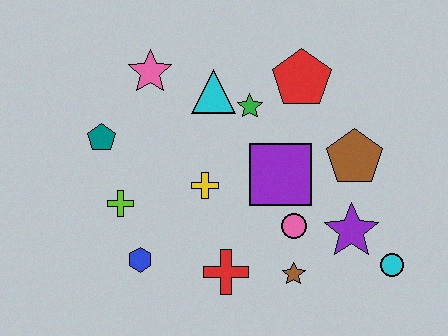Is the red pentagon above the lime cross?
Yes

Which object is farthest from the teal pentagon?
The cyan circle is farthest from the teal pentagon.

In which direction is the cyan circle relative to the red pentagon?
The cyan circle is below the red pentagon.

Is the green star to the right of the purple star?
No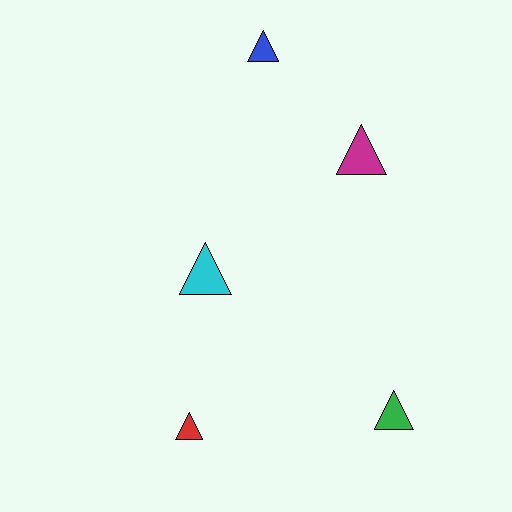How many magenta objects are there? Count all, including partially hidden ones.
There is 1 magenta object.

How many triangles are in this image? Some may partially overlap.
There are 5 triangles.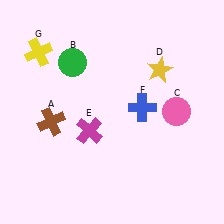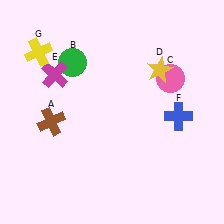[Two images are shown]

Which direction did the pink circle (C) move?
The pink circle (C) moved up.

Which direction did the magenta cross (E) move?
The magenta cross (E) moved up.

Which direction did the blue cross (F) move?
The blue cross (F) moved right.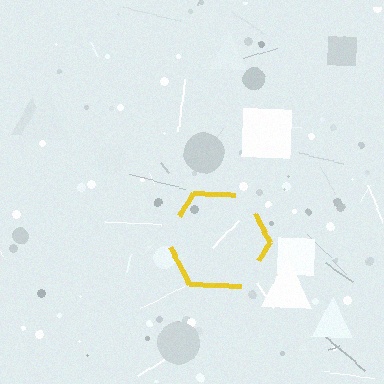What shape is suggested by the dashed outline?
The dashed outline suggests a hexagon.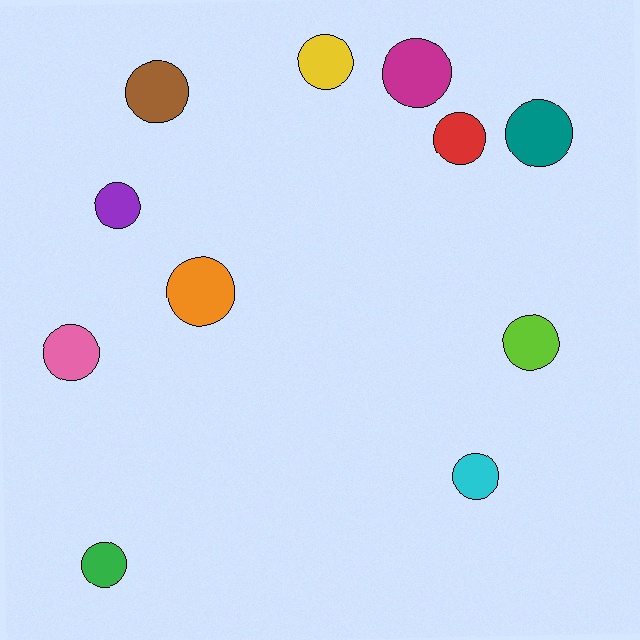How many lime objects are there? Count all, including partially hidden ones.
There is 1 lime object.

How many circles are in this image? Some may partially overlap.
There are 11 circles.